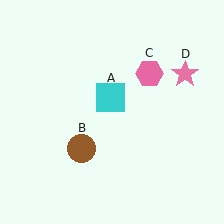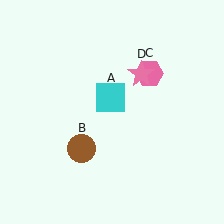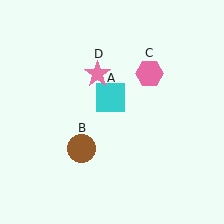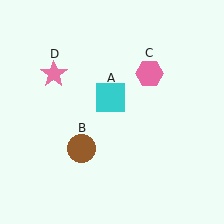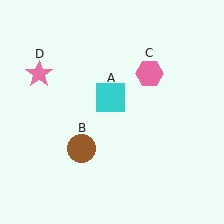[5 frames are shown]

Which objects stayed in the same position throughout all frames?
Cyan square (object A) and brown circle (object B) and pink hexagon (object C) remained stationary.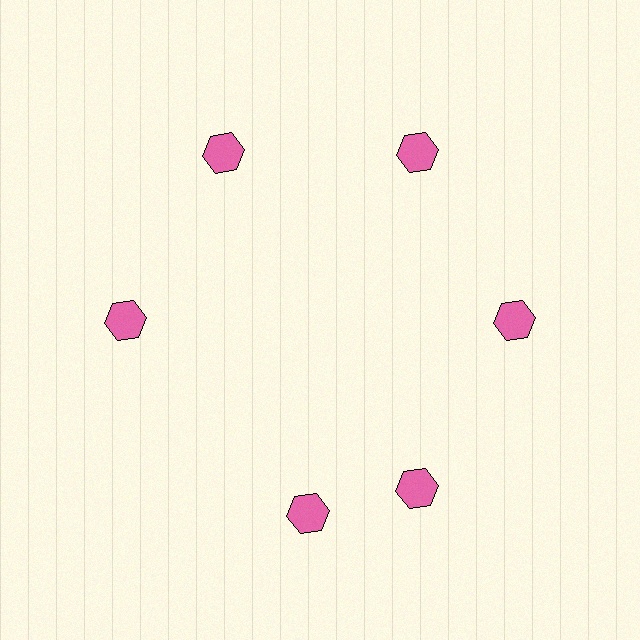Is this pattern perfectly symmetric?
No. The 6 pink hexagons are arranged in a ring, but one element near the 7 o'clock position is rotated out of alignment along the ring, breaking the 6-fold rotational symmetry.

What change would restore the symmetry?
The symmetry would be restored by rotating it back into even spacing with its neighbors so that all 6 hexagons sit at equal angles and equal distance from the center.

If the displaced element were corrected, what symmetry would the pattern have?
It would have 6-fold rotational symmetry — the pattern would map onto itself every 60 degrees.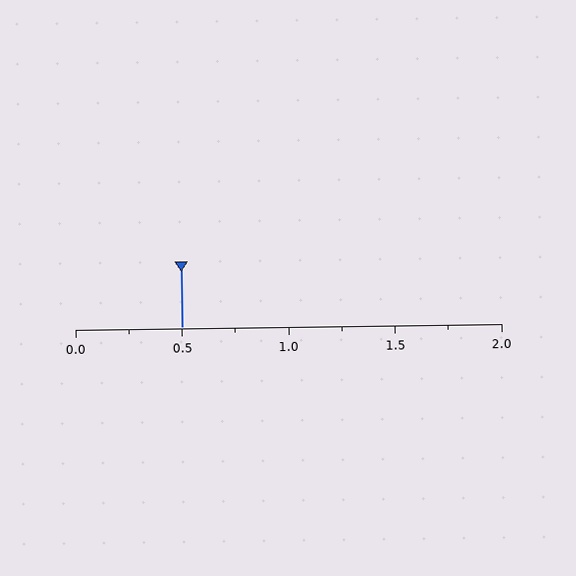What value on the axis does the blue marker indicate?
The marker indicates approximately 0.5.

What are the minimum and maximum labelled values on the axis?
The axis runs from 0.0 to 2.0.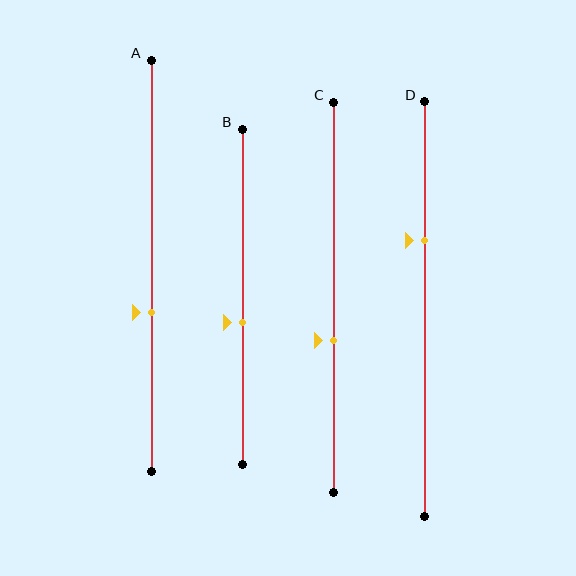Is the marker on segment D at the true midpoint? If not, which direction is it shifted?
No, the marker on segment D is shifted upward by about 17% of the segment length.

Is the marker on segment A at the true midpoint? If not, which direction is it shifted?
No, the marker on segment A is shifted downward by about 11% of the segment length.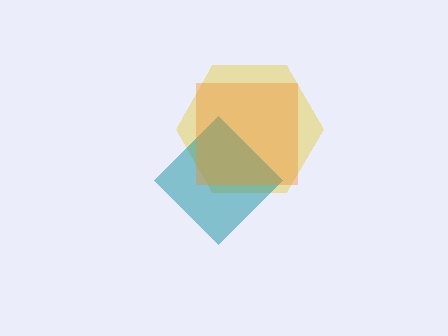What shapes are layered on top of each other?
The layered shapes are: a yellow hexagon, a teal diamond, an orange square.